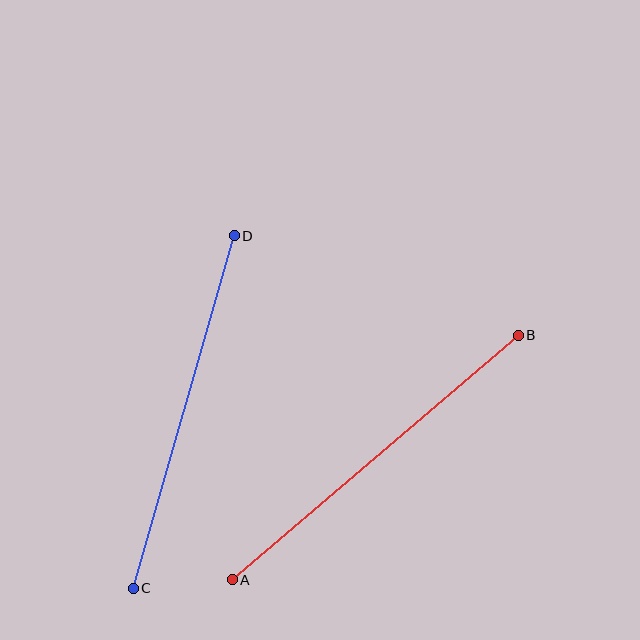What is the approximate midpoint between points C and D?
The midpoint is at approximately (184, 412) pixels.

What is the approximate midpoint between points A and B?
The midpoint is at approximately (375, 458) pixels.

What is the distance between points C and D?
The distance is approximately 367 pixels.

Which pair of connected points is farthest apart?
Points A and B are farthest apart.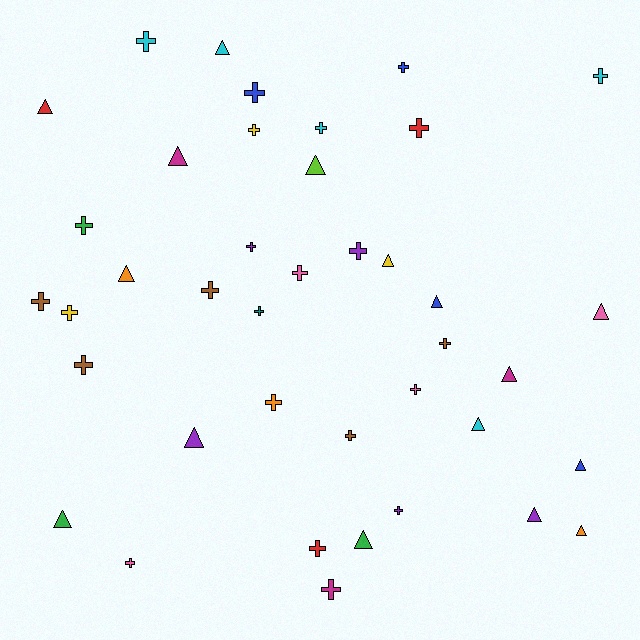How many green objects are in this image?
There are 3 green objects.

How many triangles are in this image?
There are 16 triangles.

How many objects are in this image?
There are 40 objects.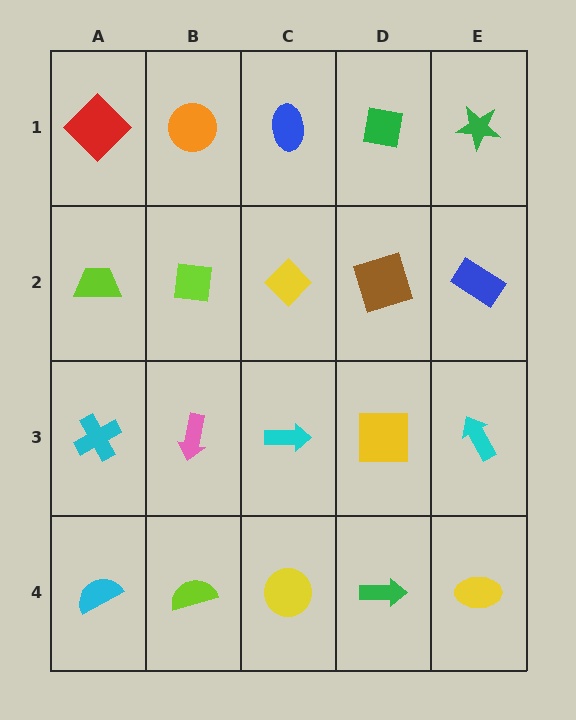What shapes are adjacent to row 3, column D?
A brown square (row 2, column D), a green arrow (row 4, column D), a cyan arrow (row 3, column C), a cyan arrow (row 3, column E).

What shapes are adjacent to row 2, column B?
An orange circle (row 1, column B), a pink arrow (row 3, column B), a lime trapezoid (row 2, column A), a yellow diamond (row 2, column C).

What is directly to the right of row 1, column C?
A green square.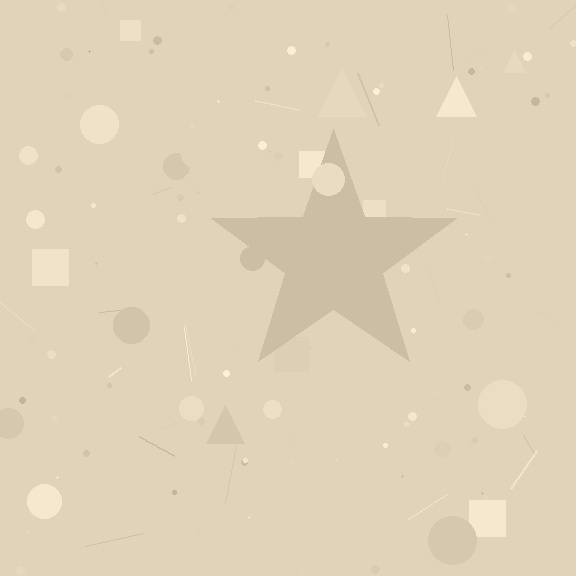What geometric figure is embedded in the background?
A star is embedded in the background.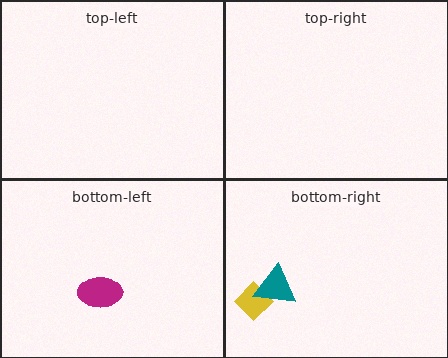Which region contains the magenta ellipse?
The bottom-left region.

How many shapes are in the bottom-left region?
1.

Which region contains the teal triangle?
The bottom-right region.